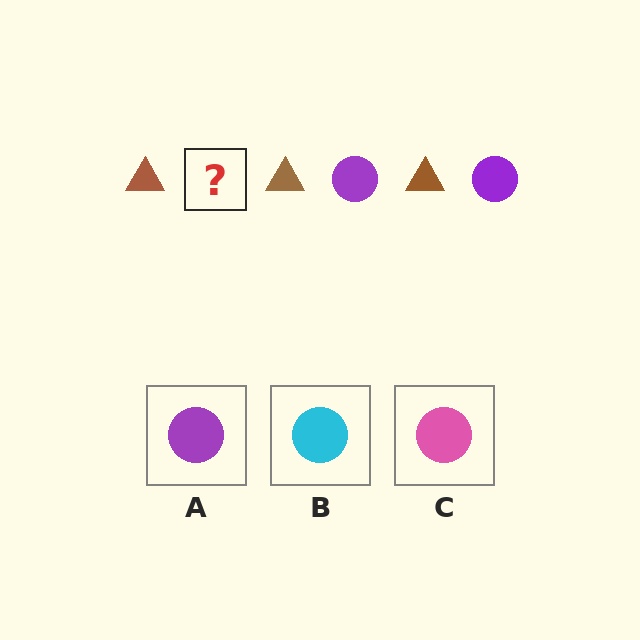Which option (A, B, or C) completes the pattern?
A.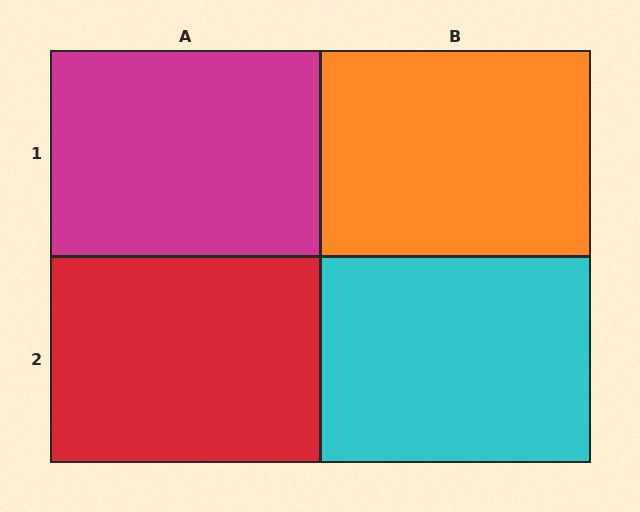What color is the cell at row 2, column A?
Red.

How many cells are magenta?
1 cell is magenta.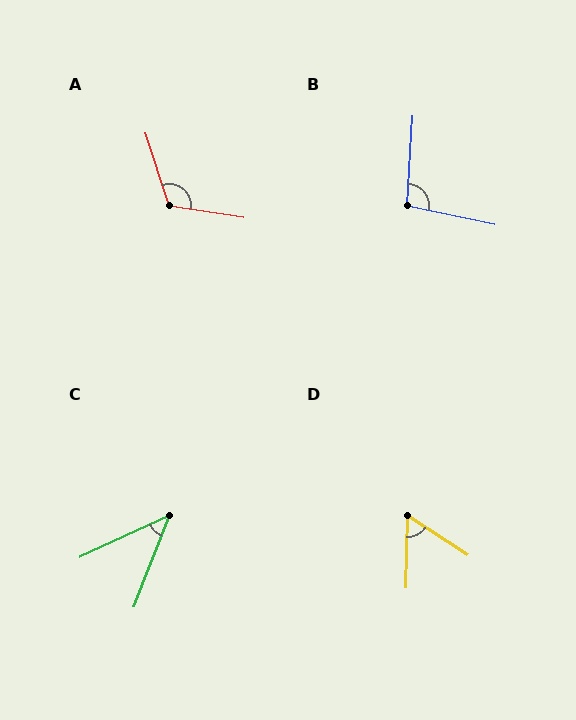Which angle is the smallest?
C, at approximately 44 degrees.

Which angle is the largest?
A, at approximately 117 degrees.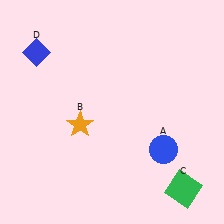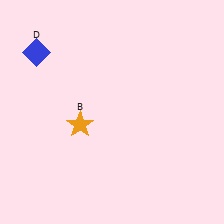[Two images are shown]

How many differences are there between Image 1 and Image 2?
There are 2 differences between the two images.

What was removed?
The green square (C), the blue circle (A) were removed in Image 2.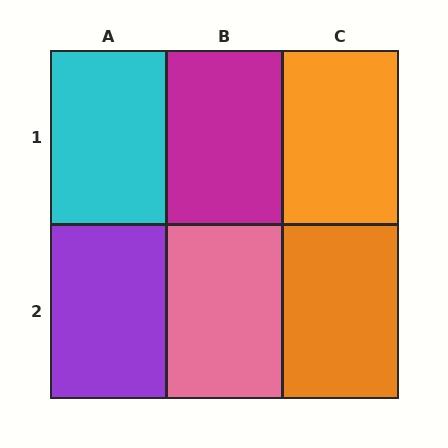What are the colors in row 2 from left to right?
Purple, pink, orange.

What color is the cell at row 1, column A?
Cyan.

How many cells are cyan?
1 cell is cyan.